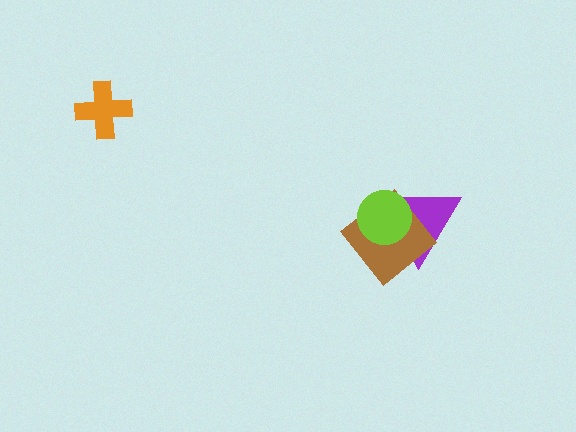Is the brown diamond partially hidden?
Yes, it is partially covered by another shape.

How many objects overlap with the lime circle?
2 objects overlap with the lime circle.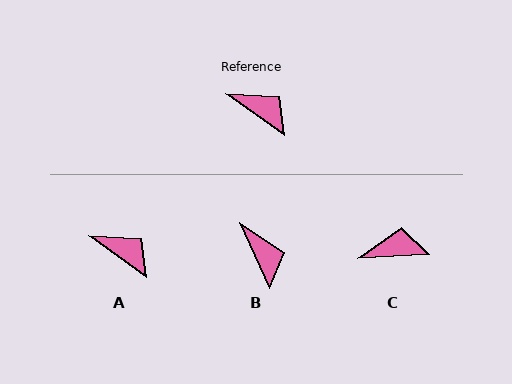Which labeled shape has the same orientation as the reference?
A.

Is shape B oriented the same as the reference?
No, it is off by about 30 degrees.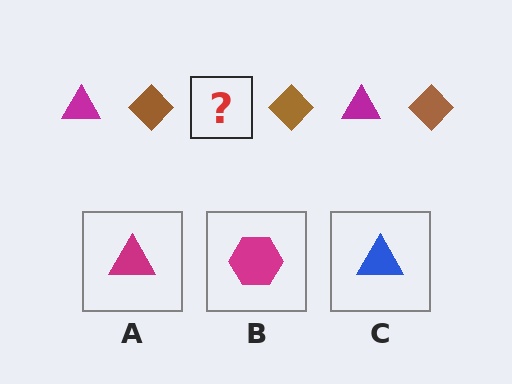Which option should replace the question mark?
Option A.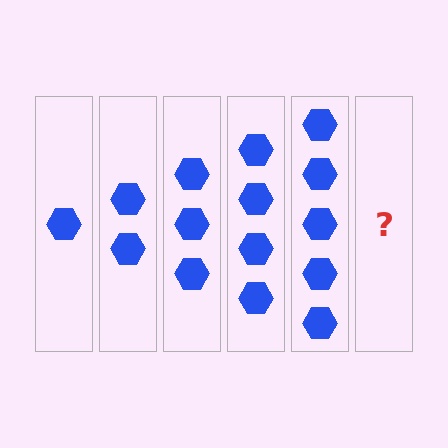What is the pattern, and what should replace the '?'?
The pattern is that each step adds one more hexagon. The '?' should be 6 hexagons.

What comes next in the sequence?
The next element should be 6 hexagons.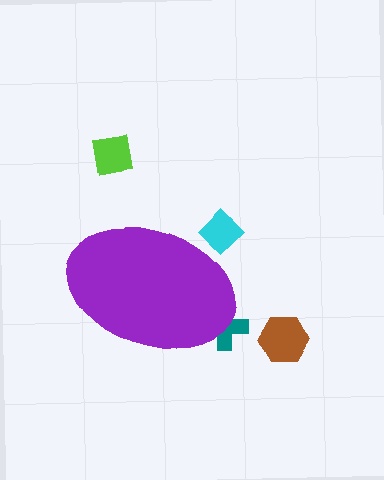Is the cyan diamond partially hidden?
Yes, the cyan diamond is partially hidden behind the purple ellipse.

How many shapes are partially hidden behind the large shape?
2 shapes are partially hidden.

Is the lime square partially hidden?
No, the lime square is fully visible.